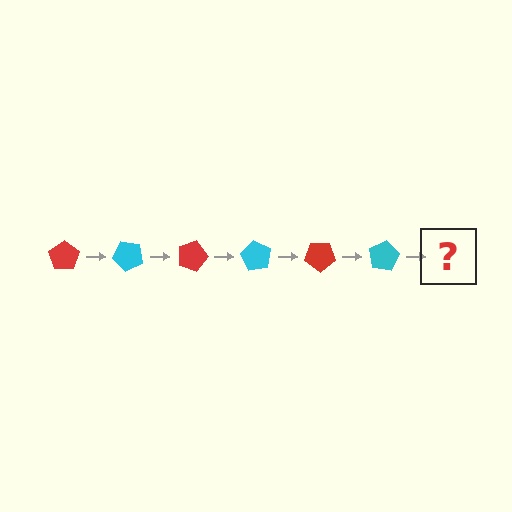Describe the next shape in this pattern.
It should be a red pentagon, rotated 270 degrees from the start.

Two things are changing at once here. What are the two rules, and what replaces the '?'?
The two rules are that it rotates 45 degrees each step and the color cycles through red and cyan. The '?' should be a red pentagon, rotated 270 degrees from the start.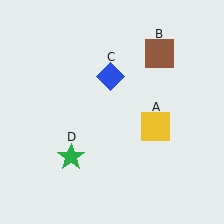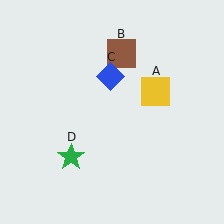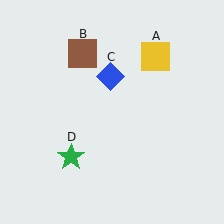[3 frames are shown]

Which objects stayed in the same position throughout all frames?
Blue diamond (object C) and green star (object D) remained stationary.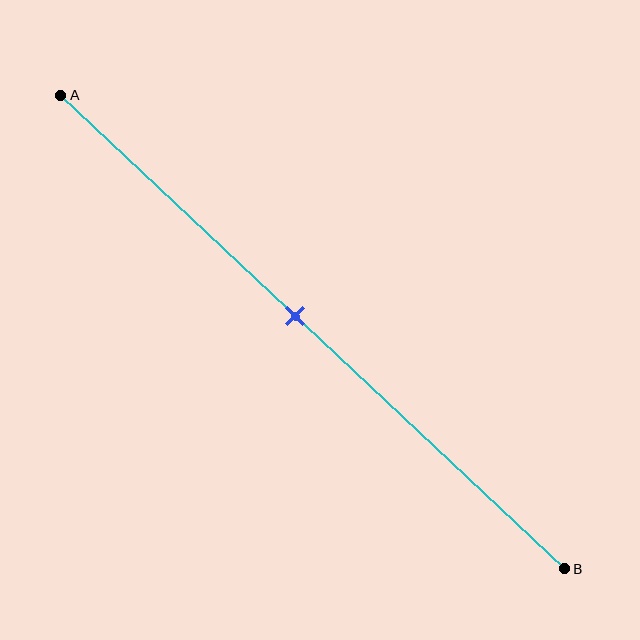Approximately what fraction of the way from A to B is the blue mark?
The blue mark is approximately 45% of the way from A to B.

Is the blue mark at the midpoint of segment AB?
No, the mark is at about 45% from A, not at the 50% midpoint.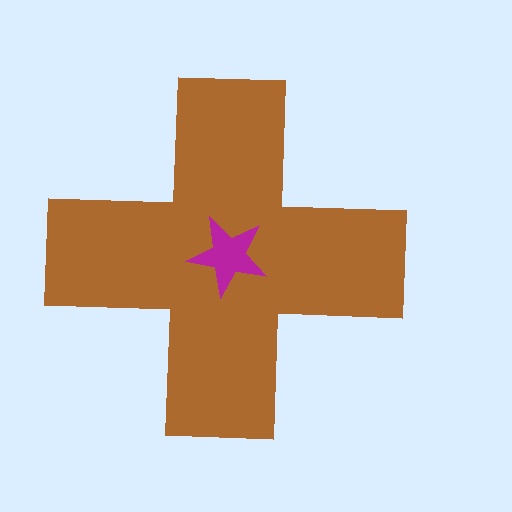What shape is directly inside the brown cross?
The magenta star.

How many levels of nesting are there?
2.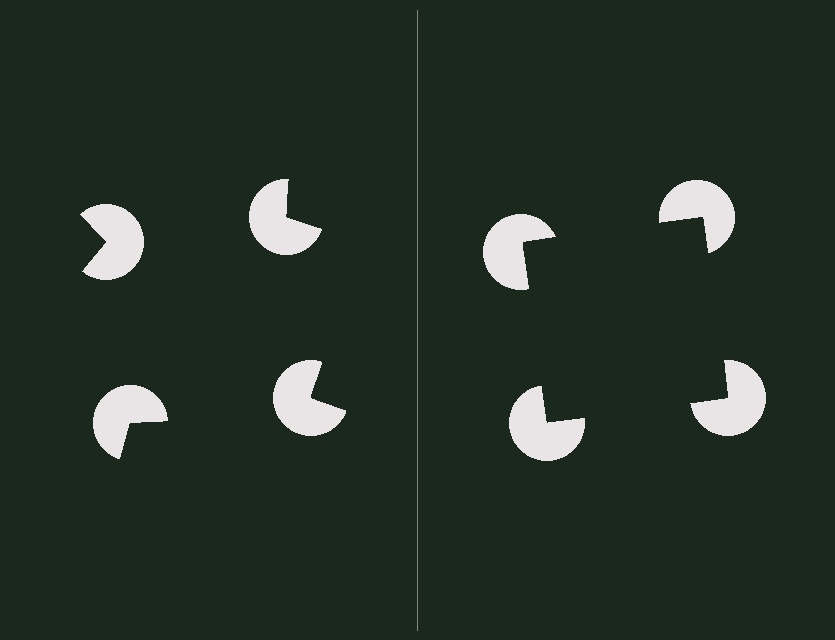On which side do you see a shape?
An illusory square appears on the right side. On the left side the wedge cuts are rotated, so no coherent shape forms.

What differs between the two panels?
The pac-man discs are positioned identically on both sides; only the wedge orientations differ. On the right they align to a square; on the left they are misaligned.